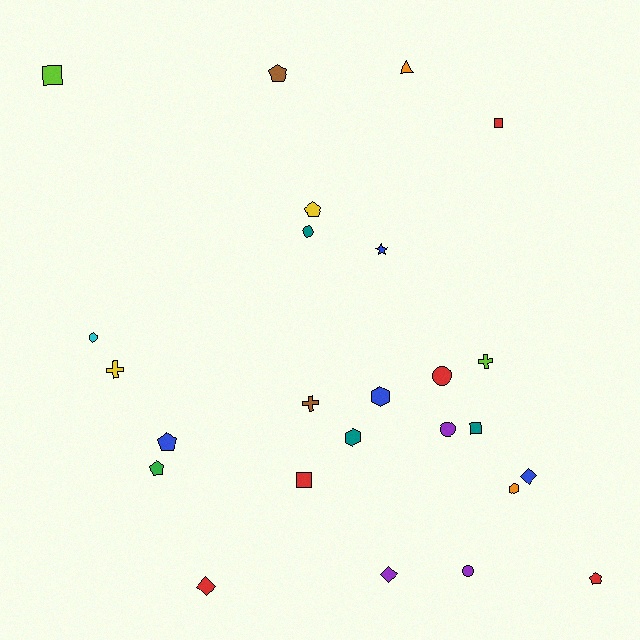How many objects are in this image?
There are 25 objects.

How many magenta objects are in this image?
There are no magenta objects.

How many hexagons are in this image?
There are 3 hexagons.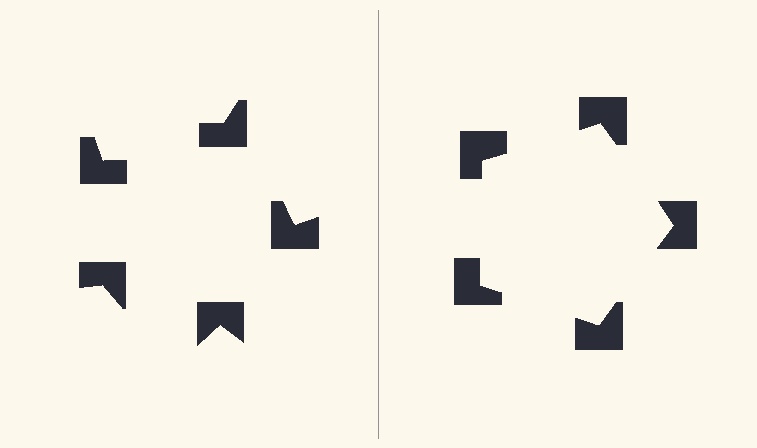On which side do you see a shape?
An illusory pentagon appears on the right side. On the left side the wedge cuts are rotated, so no coherent shape forms.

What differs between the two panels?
The notched squares are positioned identically on both sides; only the wedge orientations differ. On the right they align to a pentagon; on the left they are misaligned.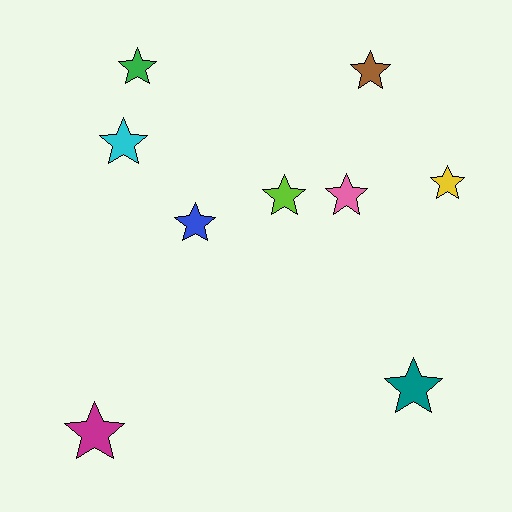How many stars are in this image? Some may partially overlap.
There are 9 stars.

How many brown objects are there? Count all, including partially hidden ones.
There is 1 brown object.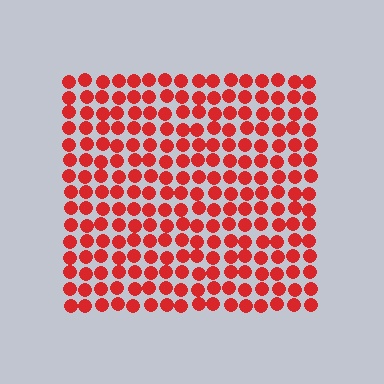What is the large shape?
The large shape is a square.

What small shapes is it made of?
It is made of small circles.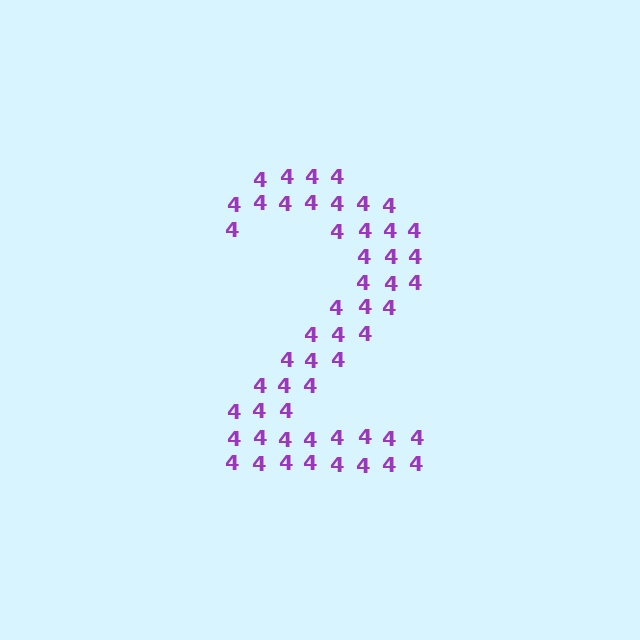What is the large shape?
The large shape is the digit 2.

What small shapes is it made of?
It is made of small digit 4's.